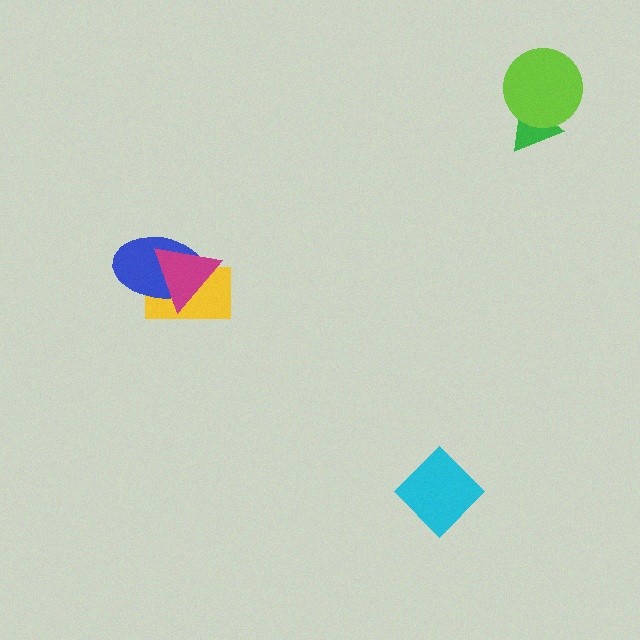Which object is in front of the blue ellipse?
The magenta triangle is in front of the blue ellipse.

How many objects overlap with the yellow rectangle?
2 objects overlap with the yellow rectangle.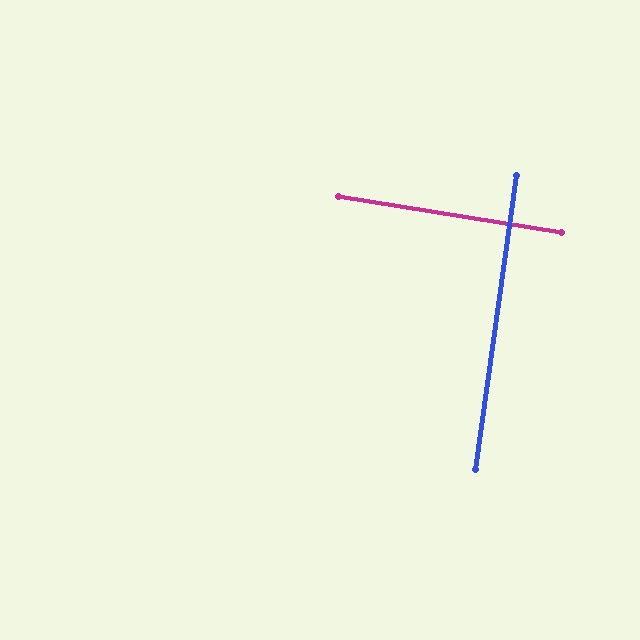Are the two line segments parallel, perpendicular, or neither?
Perpendicular — they meet at approximately 89°.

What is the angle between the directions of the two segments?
Approximately 89 degrees.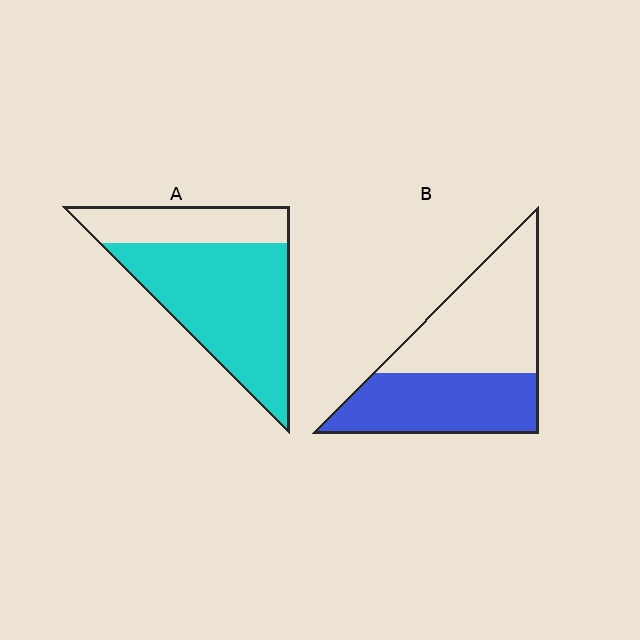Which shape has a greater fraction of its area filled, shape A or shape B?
Shape A.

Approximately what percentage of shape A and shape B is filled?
A is approximately 70% and B is approximately 45%.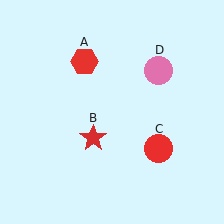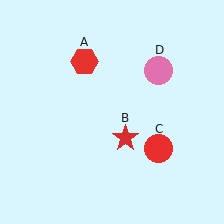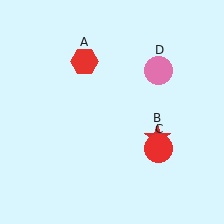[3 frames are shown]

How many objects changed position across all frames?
1 object changed position: red star (object B).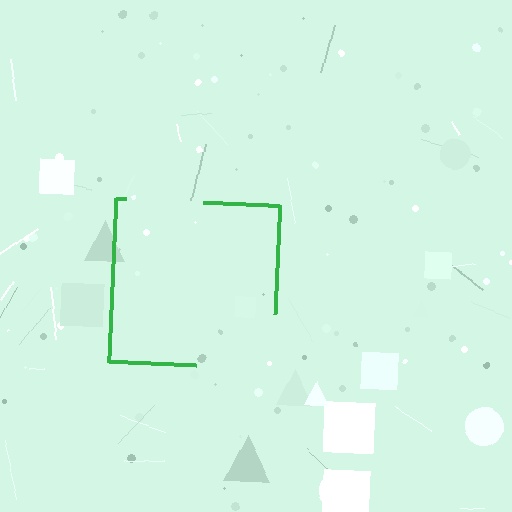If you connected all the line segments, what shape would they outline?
They would outline a square.